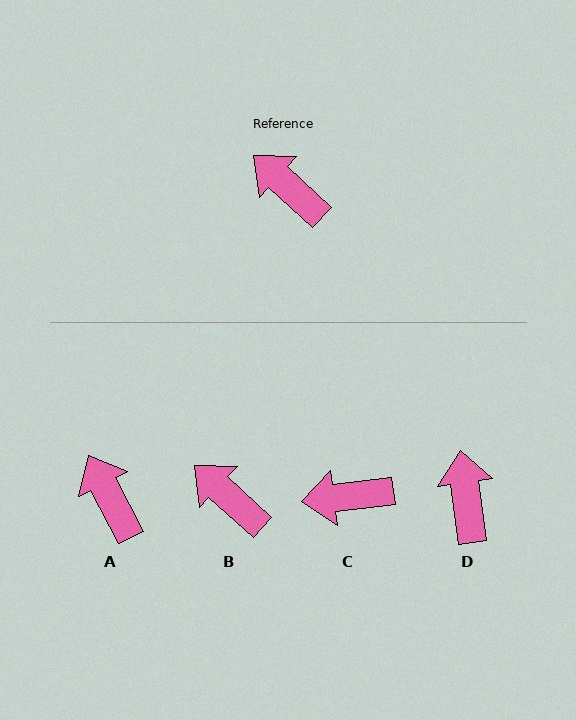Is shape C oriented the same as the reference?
No, it is off by about 49 degrees.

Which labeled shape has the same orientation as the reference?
B.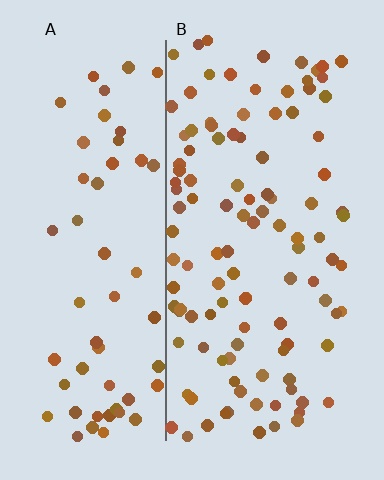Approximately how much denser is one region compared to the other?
Approximately 1.9× — region B over region A.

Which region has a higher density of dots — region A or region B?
B (the right).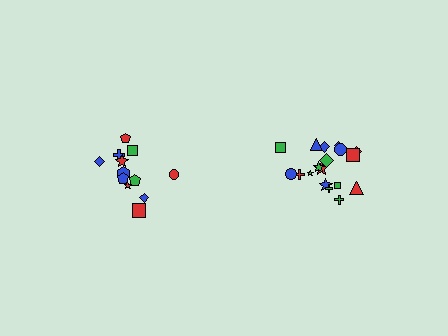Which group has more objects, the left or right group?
The right group.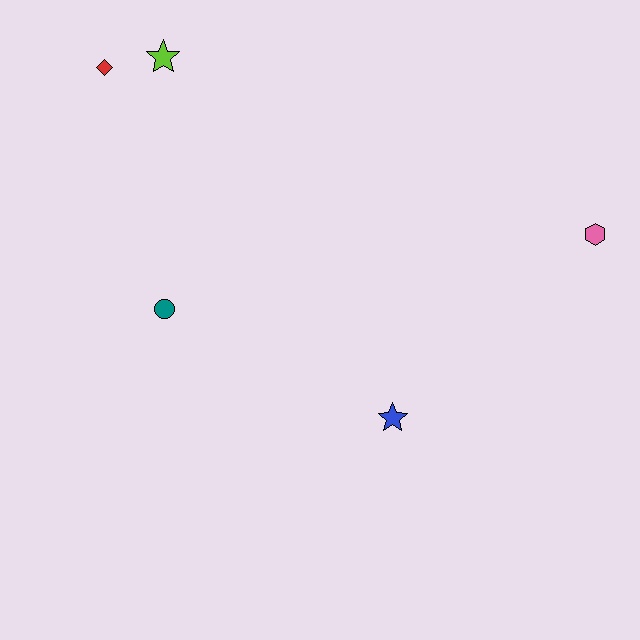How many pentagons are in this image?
There are no pentagons.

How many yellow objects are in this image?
There are no yellow objects.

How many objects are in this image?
There are 5 objects.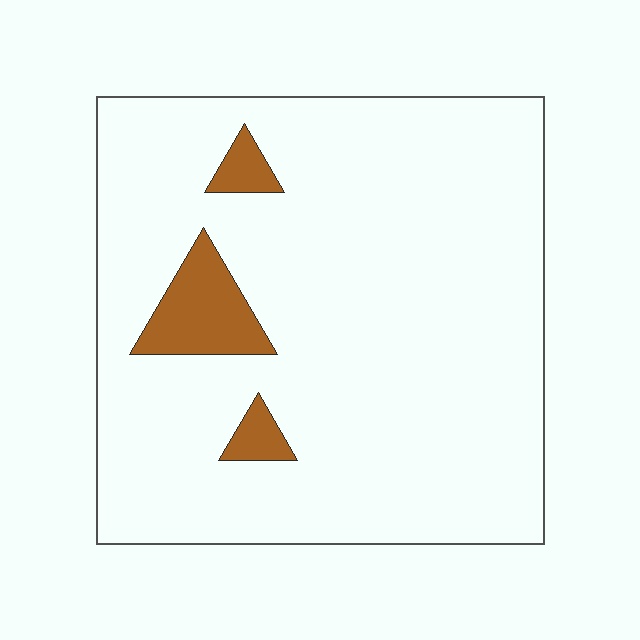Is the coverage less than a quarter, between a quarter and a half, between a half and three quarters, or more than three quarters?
Less than a quarter.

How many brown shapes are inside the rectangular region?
3.